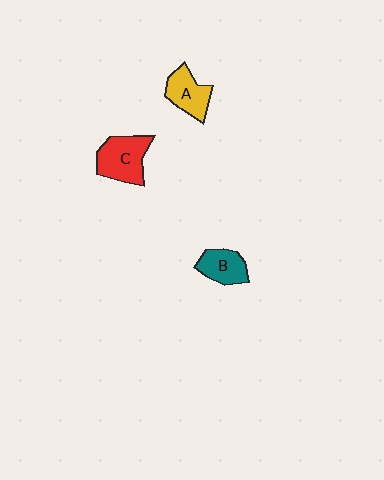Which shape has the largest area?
Shape C (red).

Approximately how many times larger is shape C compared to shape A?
Approximately 1.3 times.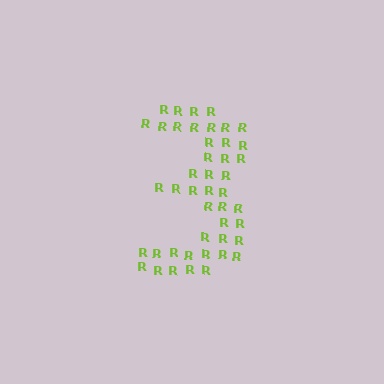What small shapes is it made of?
It is made of small letter R's.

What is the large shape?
The large shape is the digit 3.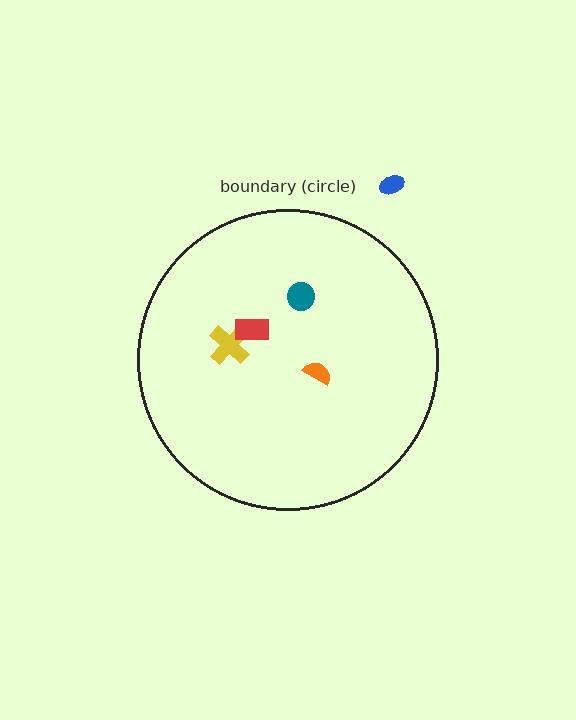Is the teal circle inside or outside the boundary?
Inside.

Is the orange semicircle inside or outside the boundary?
Inside.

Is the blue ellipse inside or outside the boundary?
Outside.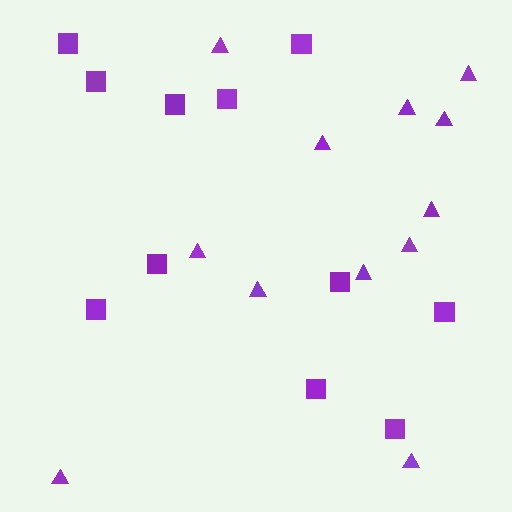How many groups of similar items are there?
There are 2 groups: one group of squares (11) and one group of triangles (12).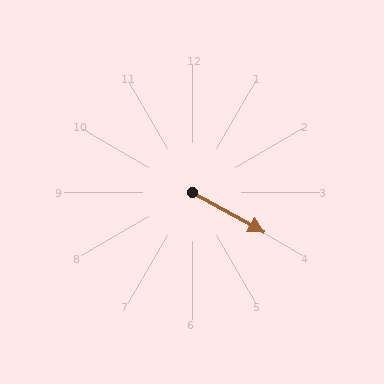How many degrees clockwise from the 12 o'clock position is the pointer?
Approximately 119 degrees.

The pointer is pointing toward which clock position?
Roughly 4 o'clock.